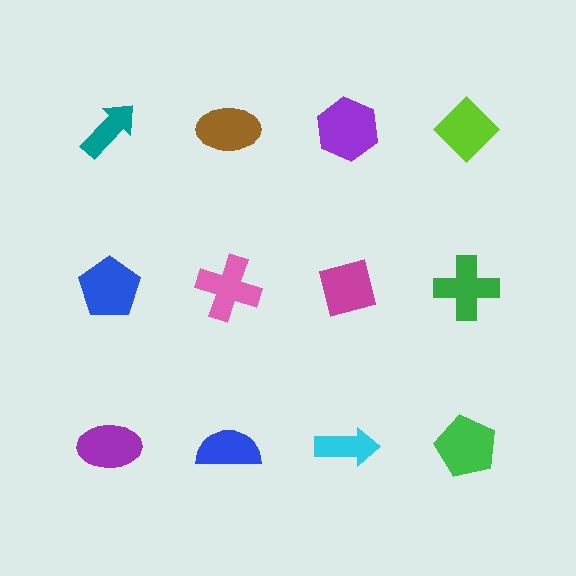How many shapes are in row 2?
4 shapes.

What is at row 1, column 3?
A purple hexagon.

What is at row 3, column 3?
A cyan arrow.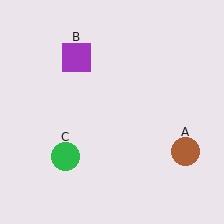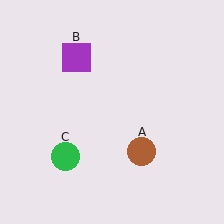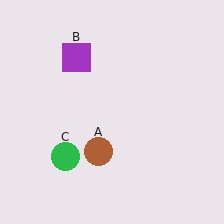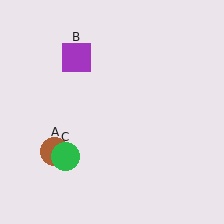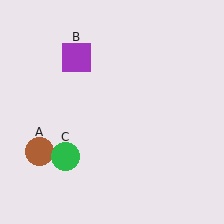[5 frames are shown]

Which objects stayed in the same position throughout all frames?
Purple square (object B) and green circle (object C) remained stationary.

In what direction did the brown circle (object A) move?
The brown circle (object A) moved left.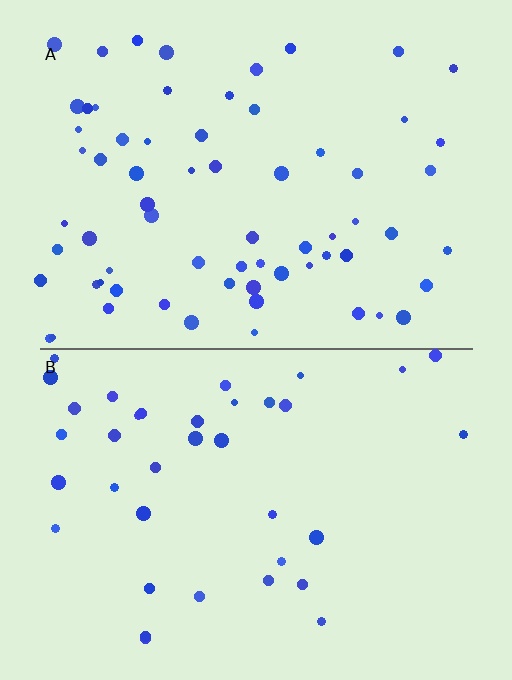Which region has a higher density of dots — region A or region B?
A (the top).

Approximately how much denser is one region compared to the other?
Approximately 1.8× — region A over region B.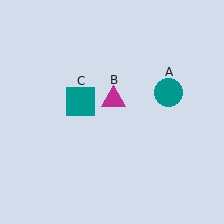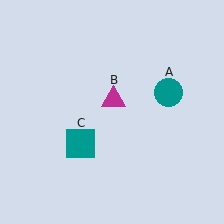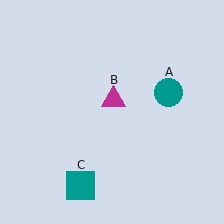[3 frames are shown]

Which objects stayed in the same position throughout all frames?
Teal circle (object A) and magenta triangle (object B) remained stationary.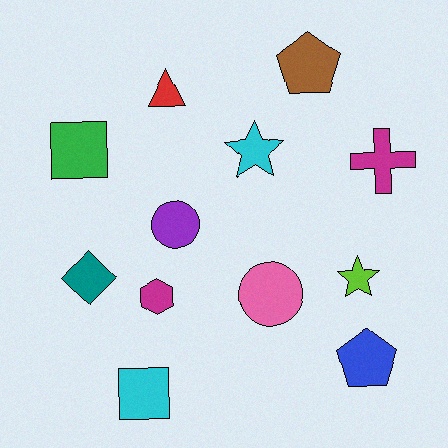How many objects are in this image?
There are 12 objects.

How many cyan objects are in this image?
There are 2 cyan objects.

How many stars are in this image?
There are 2 stars.